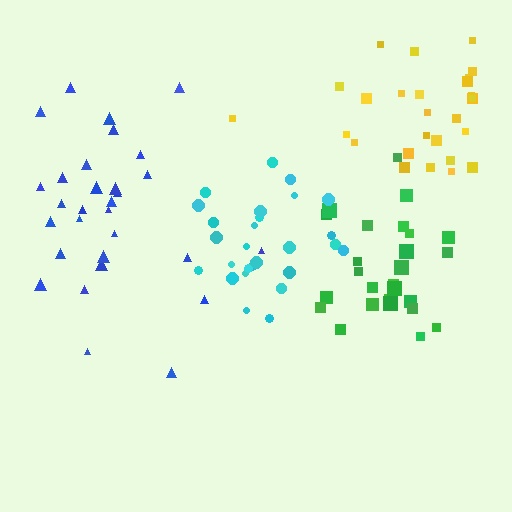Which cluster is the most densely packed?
Cyan.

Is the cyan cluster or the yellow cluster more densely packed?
Cyan.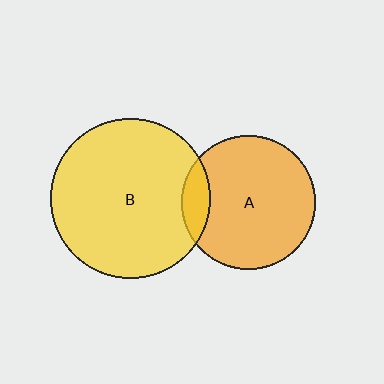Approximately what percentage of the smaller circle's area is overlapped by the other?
Approximately 10%.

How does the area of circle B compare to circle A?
Approximately 1.4 times.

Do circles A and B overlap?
Yes.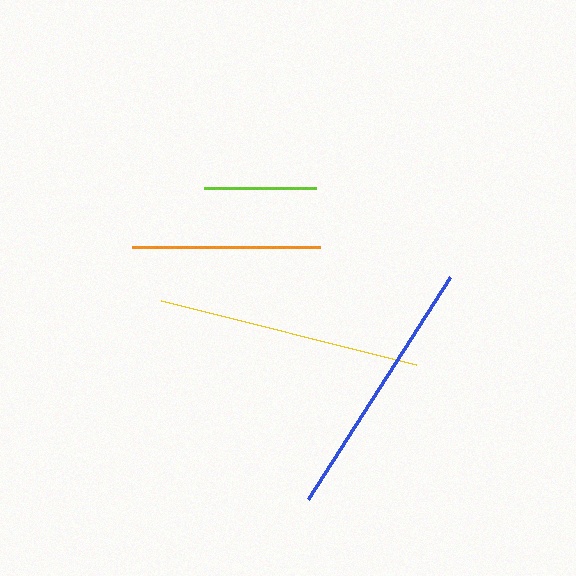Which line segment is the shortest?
The lime line is the shortest at approximately 112 pixels.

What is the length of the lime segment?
The lime segment is approximately 112 pixels long.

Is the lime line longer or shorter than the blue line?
The blue line is longer than the lime line.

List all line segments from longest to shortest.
From longest to shortest: blue, yellow, orange, lime.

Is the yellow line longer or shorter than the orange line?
The yellow line is longer than the orange line.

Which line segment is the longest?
The blue line is the longest at approximately 263 pixels.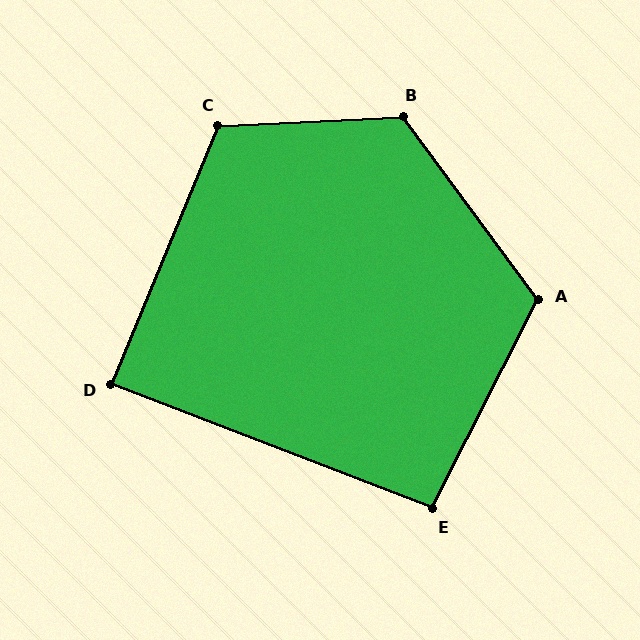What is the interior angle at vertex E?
Approximately 96 degrees (obtuse).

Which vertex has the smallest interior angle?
D, at approximately 88 degrees.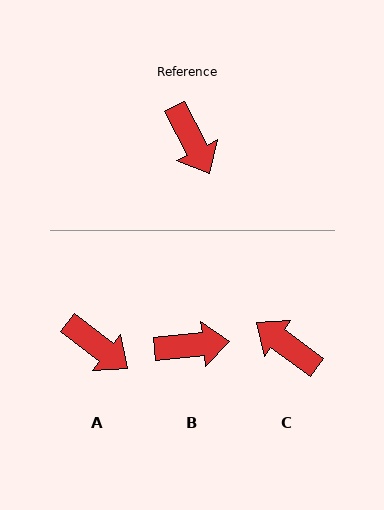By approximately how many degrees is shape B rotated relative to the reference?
Approximately 69 degrees counter-clockwise.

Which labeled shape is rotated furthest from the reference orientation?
C, about 153 degrees away.